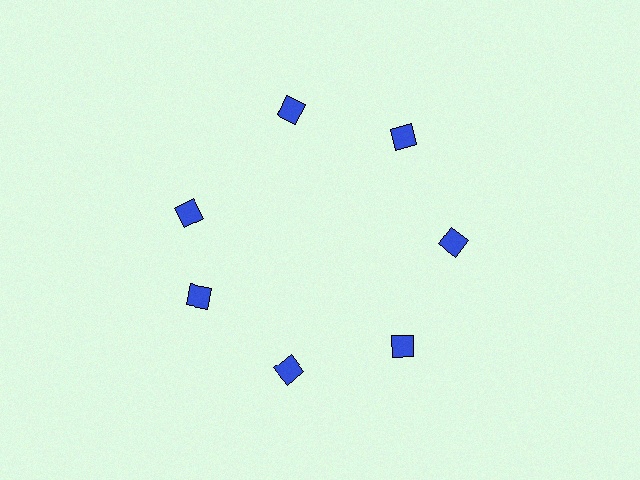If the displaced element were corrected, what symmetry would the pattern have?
It would have 7-fold rotational symmetry — the pattern would map onto itself every 51 degrees.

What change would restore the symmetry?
The symmetry would be restored by rotating it back into even spacing with its neighbors so that all 7 squares sit at equal angles and equal distance from the center.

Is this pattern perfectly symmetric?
No. The 7 blue squares are arranged in a ring, but one element near the 10 o'clock position is rotated out of alignment along the ring, breaking the 7-fold rotational symmetry.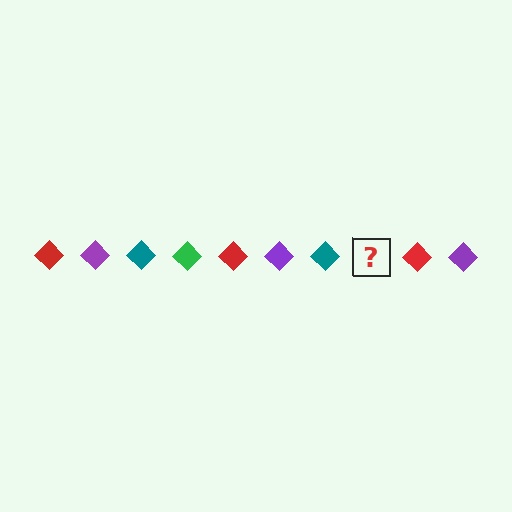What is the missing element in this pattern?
The missing element is a green diamond.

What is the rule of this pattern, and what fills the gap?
The rule is that the pattern cycles through red, purple, teal, green diamonds. The gap should be filled with a green diamond.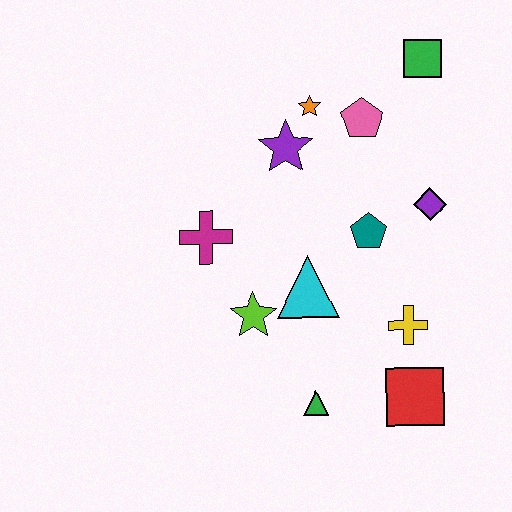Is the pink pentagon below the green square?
Yes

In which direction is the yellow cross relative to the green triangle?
The yellow cross is to the right of the green triangle.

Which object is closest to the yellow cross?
The red square is closest to the yellow cross.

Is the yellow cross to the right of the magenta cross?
Yes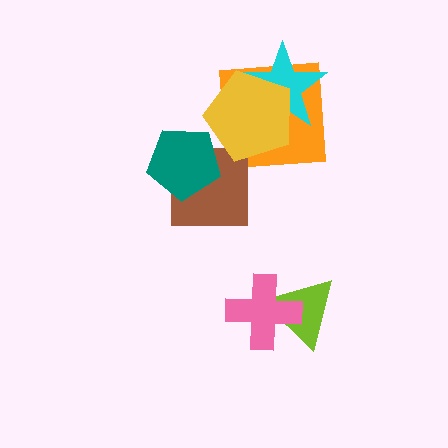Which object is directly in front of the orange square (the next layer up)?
The cyan star is directly in front of the orange square.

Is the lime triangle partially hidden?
Yes, it is partially covered by another shape.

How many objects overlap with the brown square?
1 object overlaps with the brown square.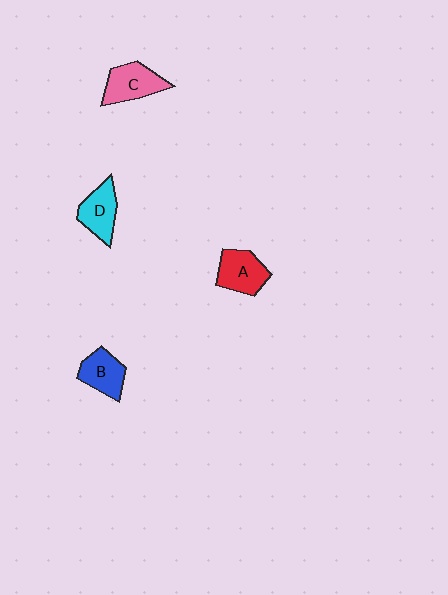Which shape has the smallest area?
Shape B (blue).